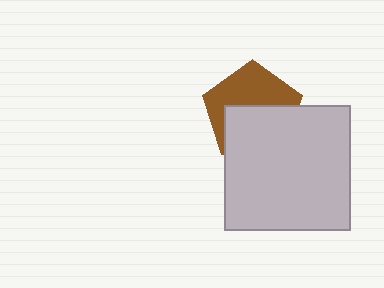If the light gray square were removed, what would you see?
You would see the complete brown pentagon.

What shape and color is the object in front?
The object in front is a light gray square.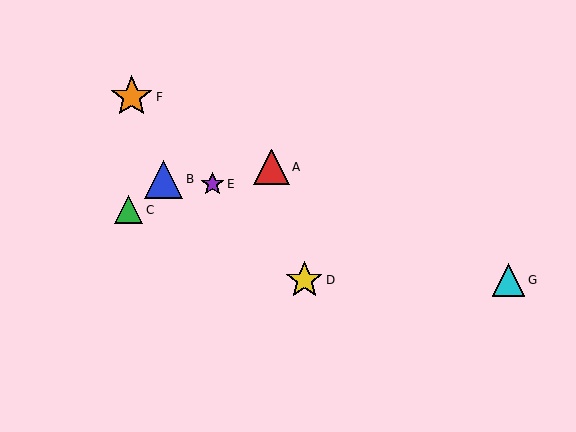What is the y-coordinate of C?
Object C is at y≈210.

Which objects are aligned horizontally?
Objects D, G are aligned horizontally.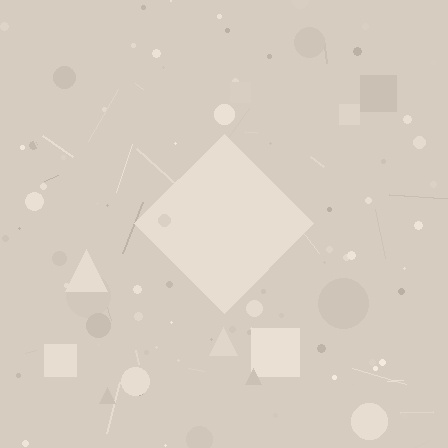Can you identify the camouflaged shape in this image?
The camouflaged shape is a diamond.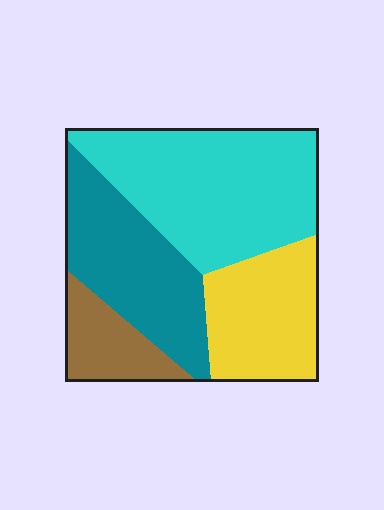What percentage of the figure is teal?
Teal covers roughly 25% of the figure.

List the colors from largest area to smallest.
From largest to smallest: cyan, teal, yellow, brown.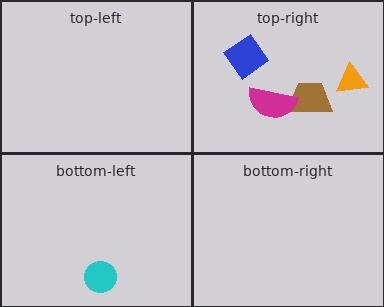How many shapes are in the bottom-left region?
1.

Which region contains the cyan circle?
The bottom-left region.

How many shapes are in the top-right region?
4.